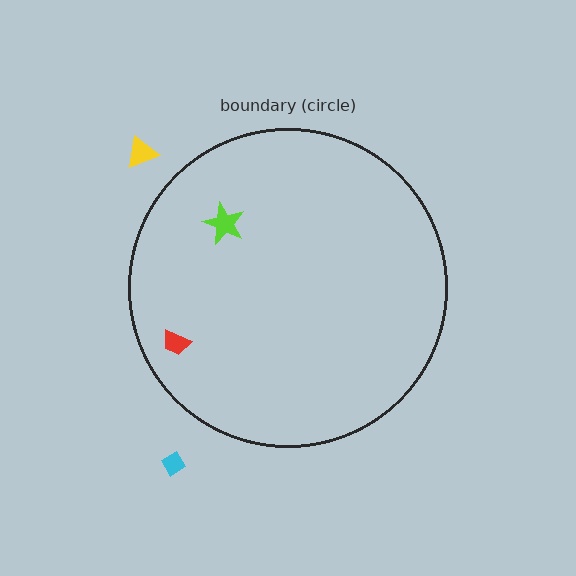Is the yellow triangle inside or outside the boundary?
Outside.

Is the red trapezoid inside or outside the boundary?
Inside.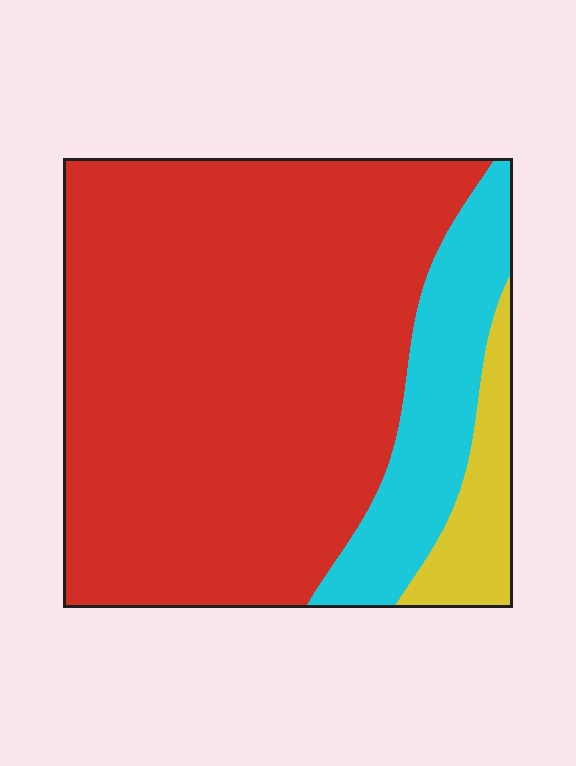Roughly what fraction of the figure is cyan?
Cyan takes up less than a sixth of the figure.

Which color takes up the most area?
Red, at roughly 75%.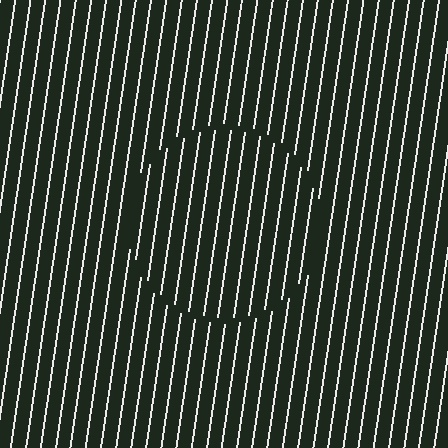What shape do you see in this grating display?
An illusory circle. The interior of the shape contains the same grating, shifted by half a period — the contour is defined by the phase discontinuity where line-ends from the inner and outer gratings abut.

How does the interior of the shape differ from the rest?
The interior of the shape contains the same grating, shifted by half a period — the contour is defined by the phase discontinuity where line-ends from the inner and outer gratings abut.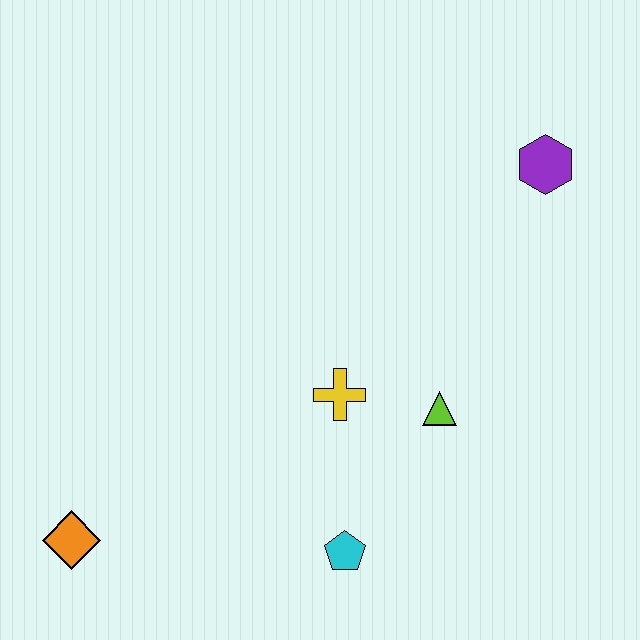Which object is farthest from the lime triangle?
The orange diamond is farthest from the lime triangle.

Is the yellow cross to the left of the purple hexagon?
Yes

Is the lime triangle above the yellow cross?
No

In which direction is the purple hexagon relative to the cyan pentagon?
The purple hexagon is above the cyan pentagon.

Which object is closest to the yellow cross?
The lime triangle is closest to the yellow cross.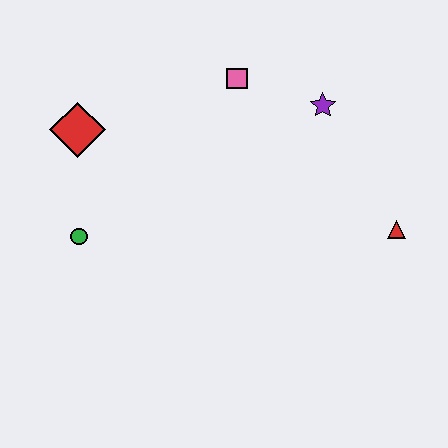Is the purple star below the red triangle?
No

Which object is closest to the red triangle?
The purple star is closest to the red triangle.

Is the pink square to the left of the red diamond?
No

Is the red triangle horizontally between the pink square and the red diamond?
No